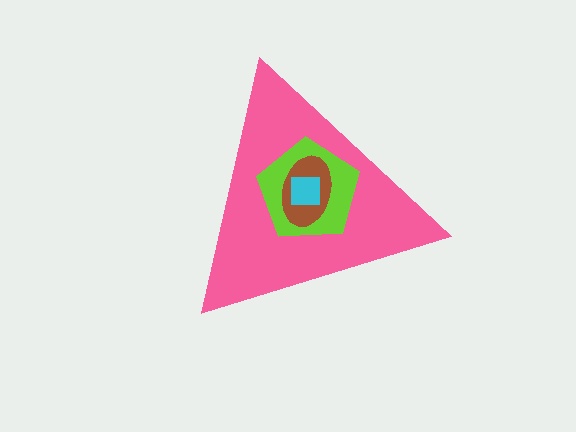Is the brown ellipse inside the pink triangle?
Yes.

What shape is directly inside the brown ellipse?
The cyan square.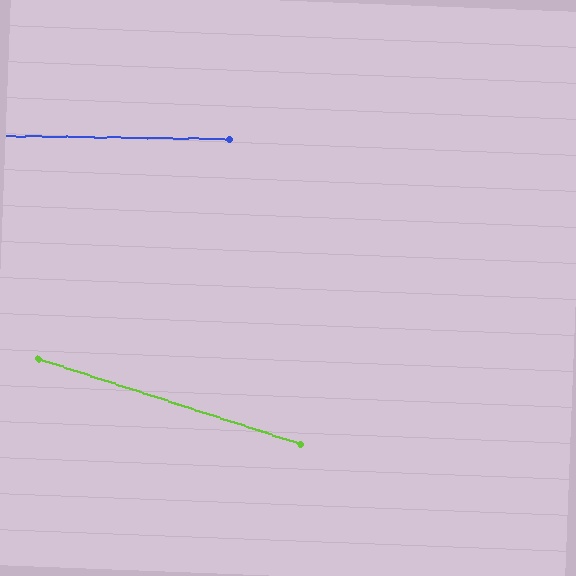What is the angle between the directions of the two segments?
Approximately 17 degrees.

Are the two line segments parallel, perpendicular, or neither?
Neither parallel nor perpendicular — they differ by about 17°.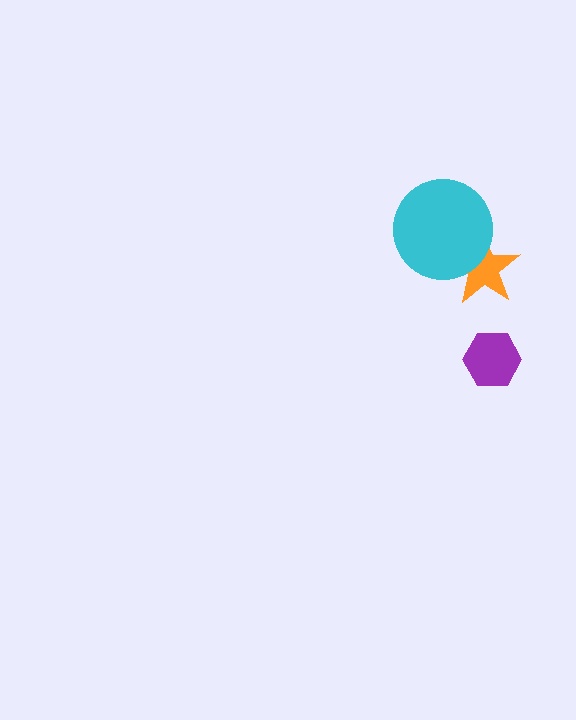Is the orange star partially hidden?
Yes, it is partially covered by another shape.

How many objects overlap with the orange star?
1 object overlaps with the orange star.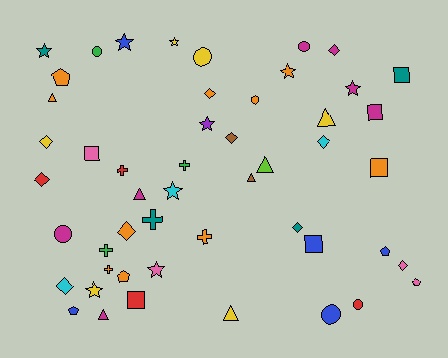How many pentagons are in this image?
There are 5 pentagons.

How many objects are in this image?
There are 50 objects.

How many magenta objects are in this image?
There are 7 magenta objects.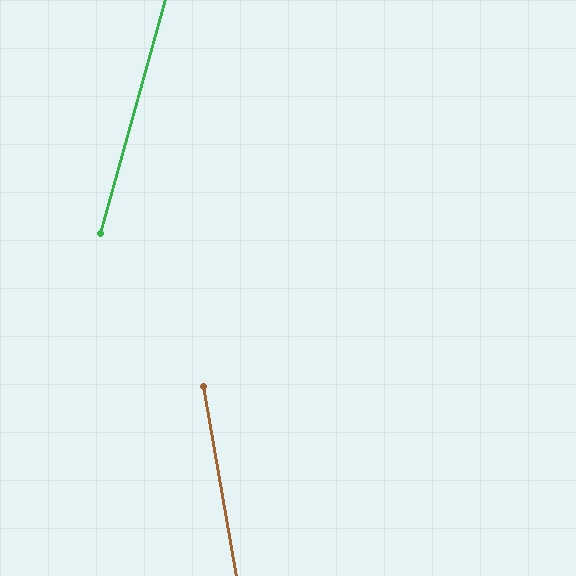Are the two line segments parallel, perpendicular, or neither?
Neither parallel nor perpendicular — they differ by about 25°.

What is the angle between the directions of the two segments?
Approximately 25 degrees.